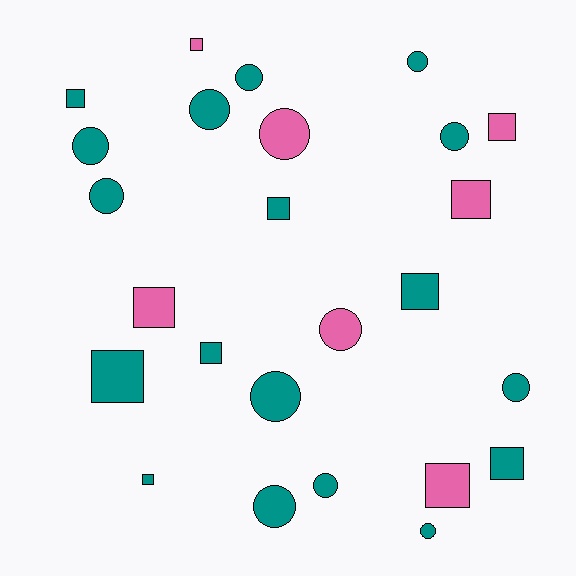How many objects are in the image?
There are 25 objects.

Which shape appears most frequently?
Circle, with 13 objects.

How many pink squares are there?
There are 5 pink squares.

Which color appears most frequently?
Teal, with 18 objects.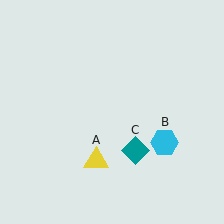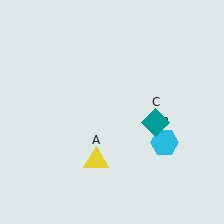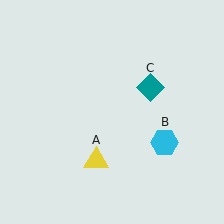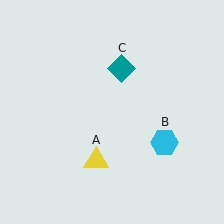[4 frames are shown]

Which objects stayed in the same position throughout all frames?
Yellow triangle (object A) and cyan hexagon (object B) remained stationary.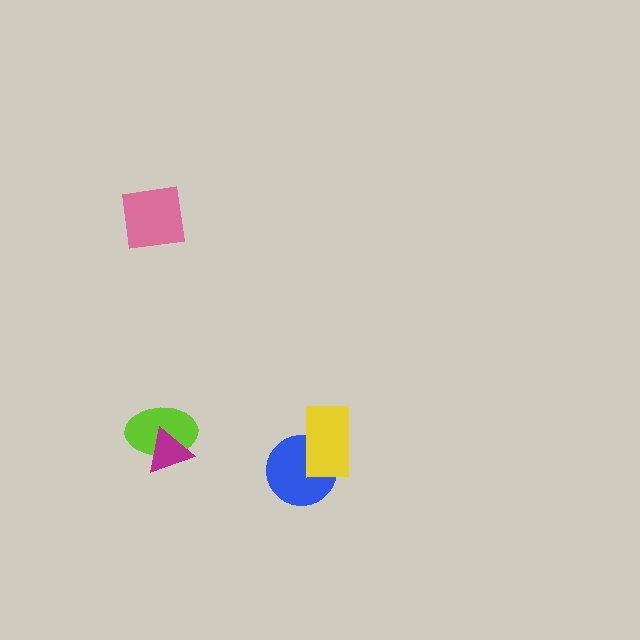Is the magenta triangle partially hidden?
No, no other shape covers it.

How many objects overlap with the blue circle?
1 object overlaps with the blue circle.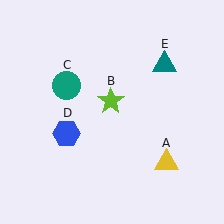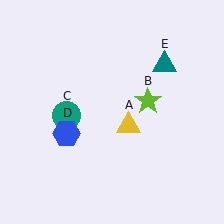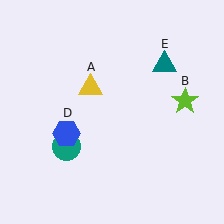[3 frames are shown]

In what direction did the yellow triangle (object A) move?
The yellow triangle (object A) moved up and to the left.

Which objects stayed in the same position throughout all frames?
Blue hexagon (object D) and teal triangle (object E) remained stationary.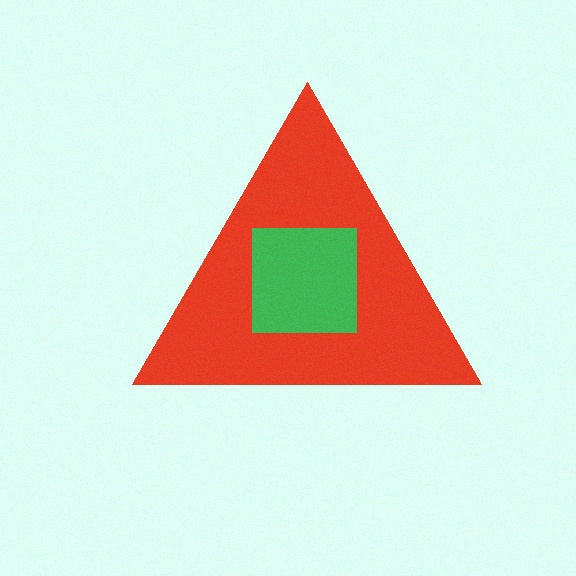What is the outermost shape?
The red triangle.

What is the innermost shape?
The green square.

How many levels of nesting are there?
2.